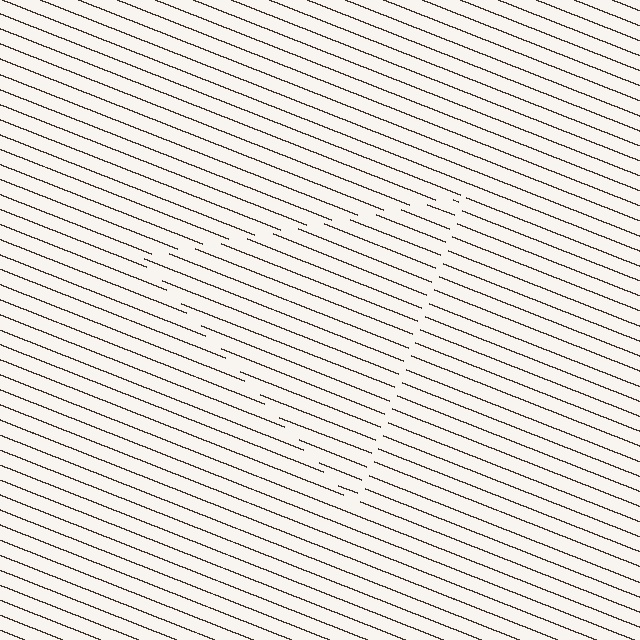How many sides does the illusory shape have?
3 sides — the line-ends trace a triangle.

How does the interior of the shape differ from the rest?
The interior of the shape contains the same grating, shifted by half a period — the contour is defined by the phase discontinuity where line-ends from the inner and outer gratings abut.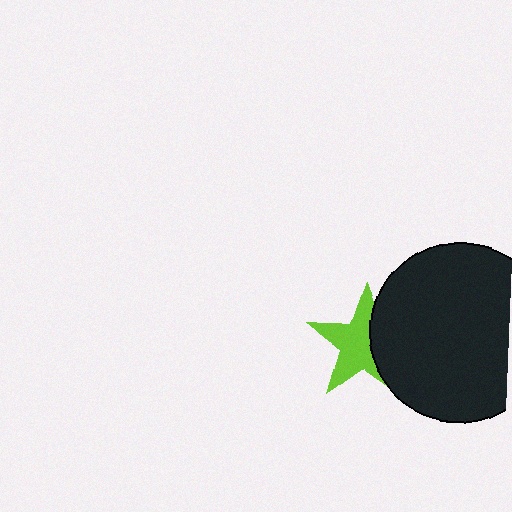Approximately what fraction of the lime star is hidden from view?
Roughly 38% of the lime star is hidden behind the black circle.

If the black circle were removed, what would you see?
You would see the complete lime star.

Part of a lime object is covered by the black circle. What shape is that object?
It is a star.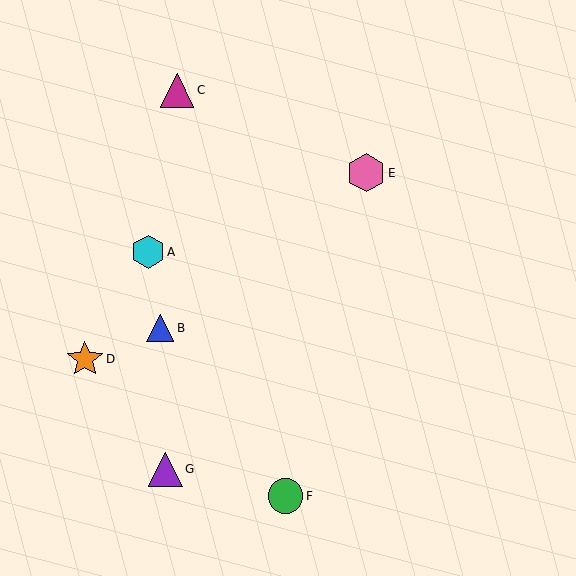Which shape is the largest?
The pink hexagon (labeled E) is the largest.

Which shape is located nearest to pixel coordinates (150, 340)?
The blue triangle (labeled B) at (160, 328) is nearest to that location.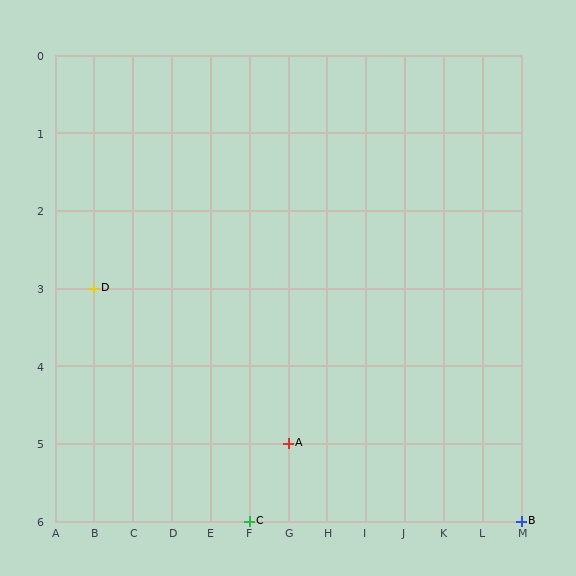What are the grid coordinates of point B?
Point B is at grid coordinates (M, 6).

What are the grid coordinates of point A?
Point A is at grid coordinates (G, 5).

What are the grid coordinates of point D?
Point D is at grid coordinates (B, 3).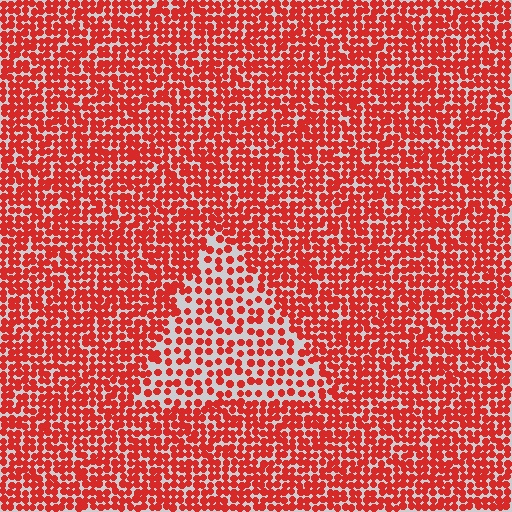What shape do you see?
I see a triangle.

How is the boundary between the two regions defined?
The boundary is defined by a change in element density (approximately 1.9x ratio). All elements are the same color, size, and shape.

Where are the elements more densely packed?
The elements are more densely packed outside the triangle boundary.